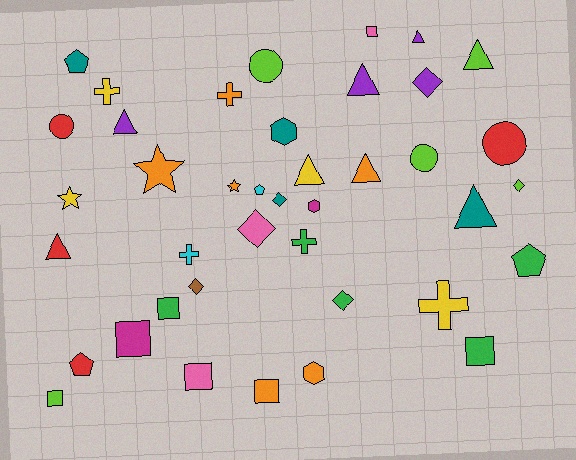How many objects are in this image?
There are 40 objects.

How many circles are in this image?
There are 4 circles.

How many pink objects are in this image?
There are 3 pink objects.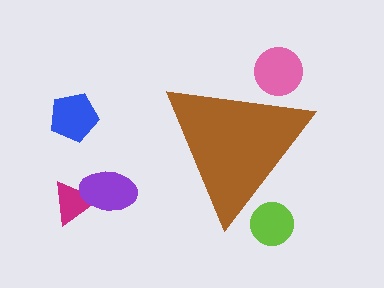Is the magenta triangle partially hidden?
No, the magenta triangle is fully visible.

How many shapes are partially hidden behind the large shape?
2 shapes are partially hidden.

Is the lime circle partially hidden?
Yes, the lime circle is partially hidden behind the brown triangle.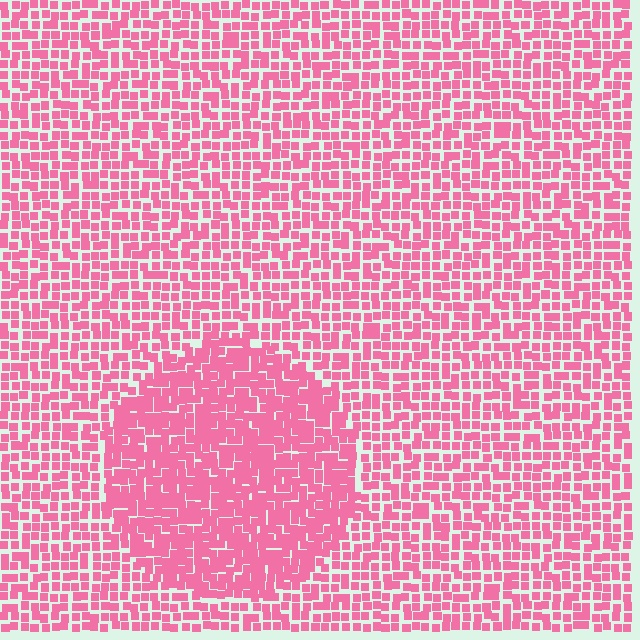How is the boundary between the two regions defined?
The boundary is defined by a change in element density (approximately 1.5x ratio). All elements are the same color, size, and shape.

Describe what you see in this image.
The image contains small pink elements arranged at two different densities. A circle-shaped region is visible where the elements are more densely packed than the surrounding area.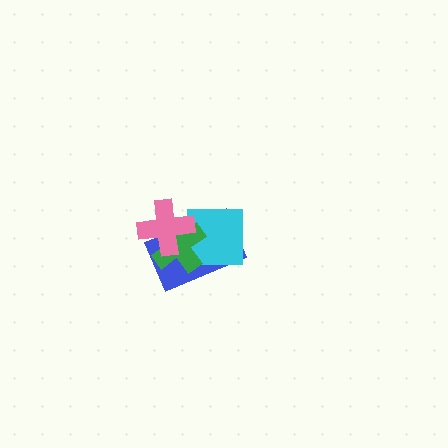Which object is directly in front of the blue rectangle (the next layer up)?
The cyan square is directly in front of the blue rectangle.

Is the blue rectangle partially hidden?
Yes, it is partially covered by another shape.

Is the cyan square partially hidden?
Yes, it is partially covered by another shape.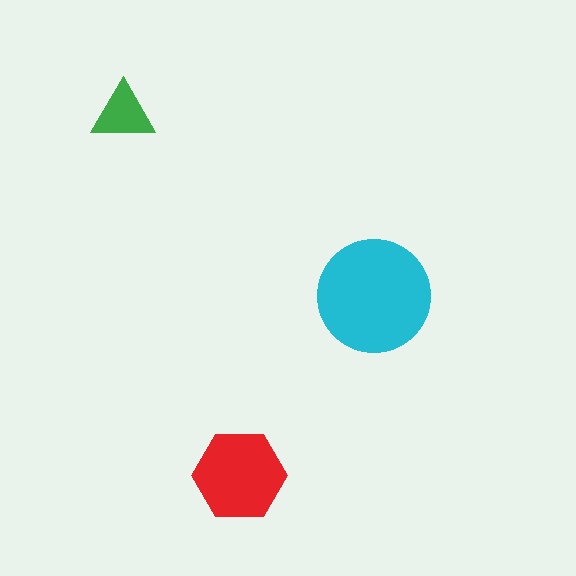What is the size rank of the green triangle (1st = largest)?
3rd.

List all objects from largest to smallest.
The cyan circle, the red hexagon, the green triangle.